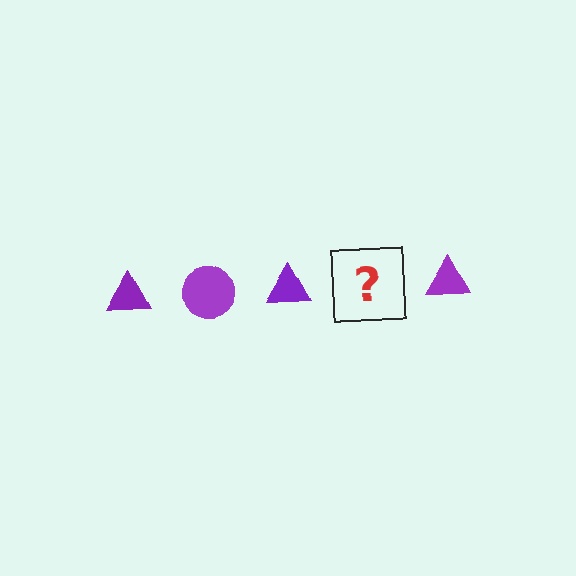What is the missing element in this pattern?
The missing element is a purple circle.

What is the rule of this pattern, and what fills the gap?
The rule is that the pattern cycles through triangle, circle shapes in purple. The gap should be filled with a purple circle.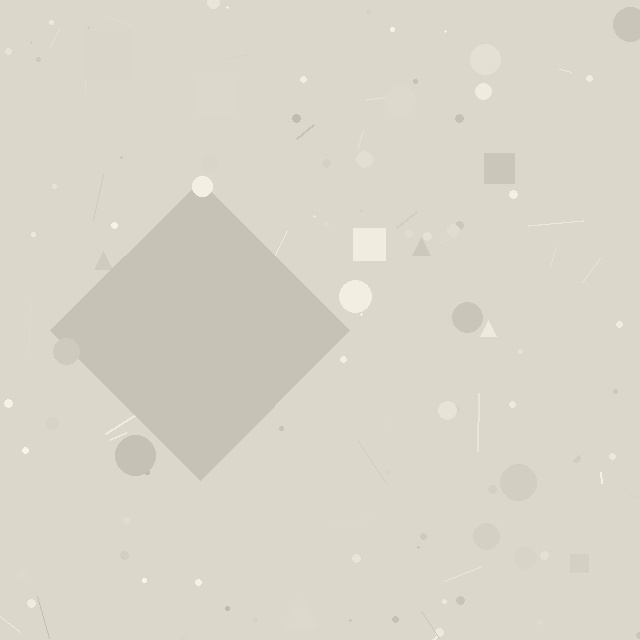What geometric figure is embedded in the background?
A diamond is embedded in the background.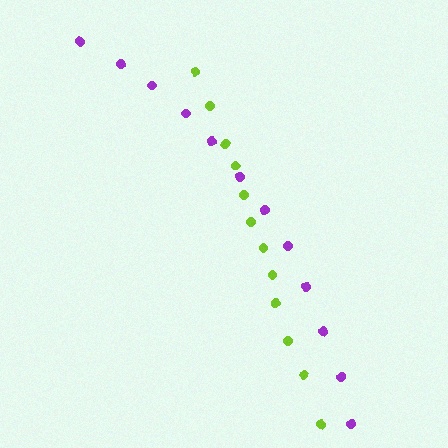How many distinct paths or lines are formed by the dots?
There are 2 distinct paths.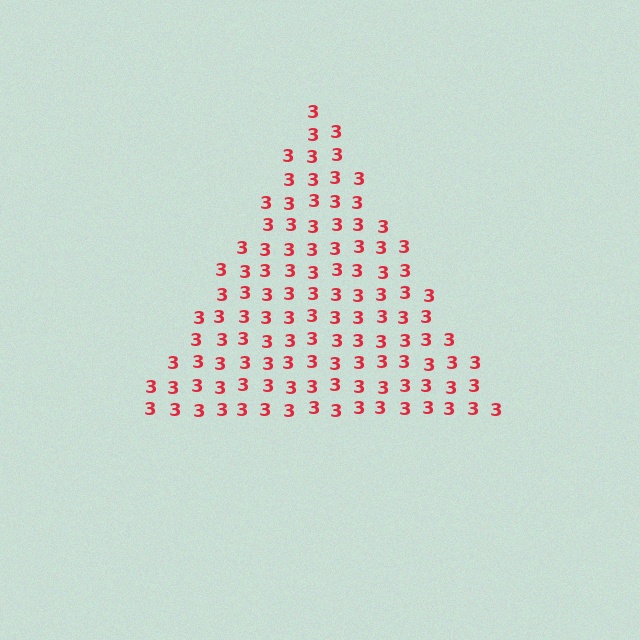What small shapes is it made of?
It is made of small digit 3's.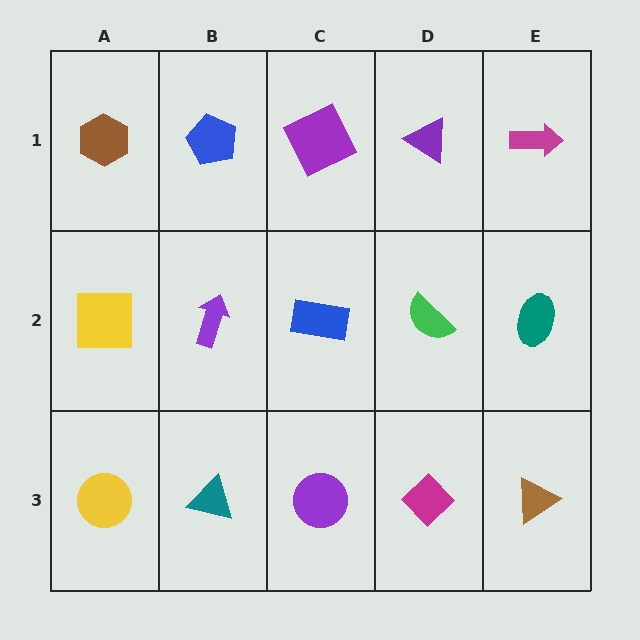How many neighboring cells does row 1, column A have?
2.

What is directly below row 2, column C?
A purple circle.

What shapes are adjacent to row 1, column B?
A purple arrow (row 2, column B), a brown hexagon (row 1, column A), a purple square (row 1, column C).